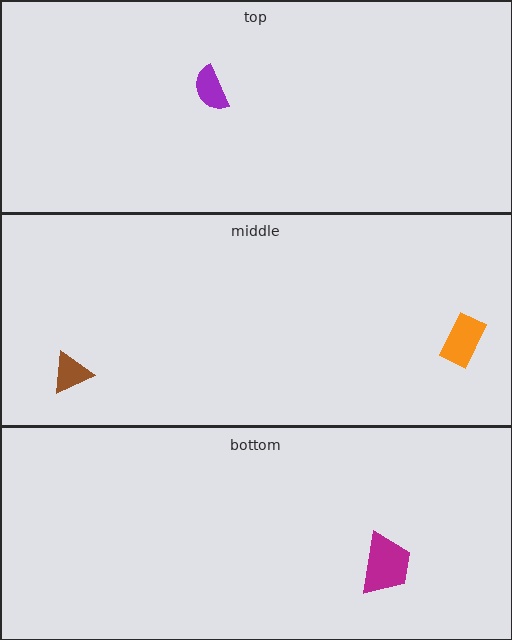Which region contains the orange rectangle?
The middle region.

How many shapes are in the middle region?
2.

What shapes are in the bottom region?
The magenta trapezoid.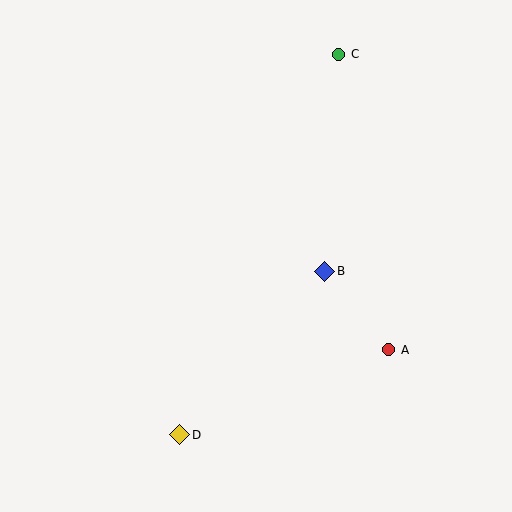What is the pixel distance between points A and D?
The distance between A and D is 226 pixels.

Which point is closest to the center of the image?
Point B at (325, 271) is closest to the center.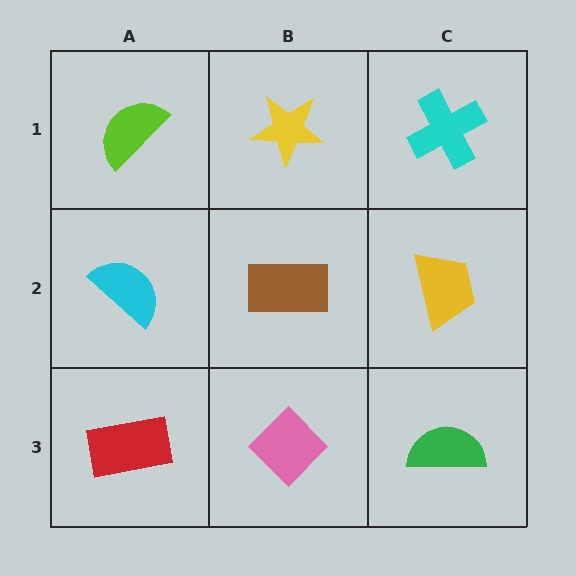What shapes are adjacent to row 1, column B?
A brown rectangle (row 2, column B), a lime semicircle (row 1, column A), a cyan cross (row 1, column C).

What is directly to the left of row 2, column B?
A cyan semicircle.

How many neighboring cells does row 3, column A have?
2.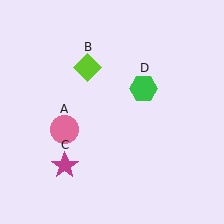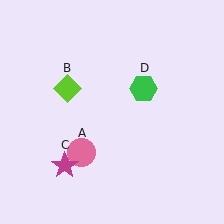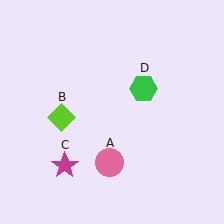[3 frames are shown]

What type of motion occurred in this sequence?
The pink circle (object A), lime diamond (object B) rotated counterclockwise around the center of the scene.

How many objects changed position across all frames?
2 objects changed position: pink circle (object A), lime diamond (object B).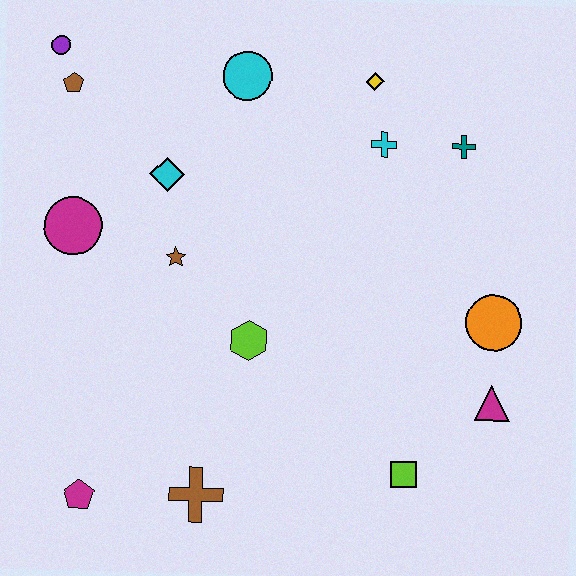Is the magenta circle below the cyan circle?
Yes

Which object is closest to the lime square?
The magenta triangle is closest to the lime square.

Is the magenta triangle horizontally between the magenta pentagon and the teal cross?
No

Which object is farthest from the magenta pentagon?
The teal cross is farthest from the magenta pentagon.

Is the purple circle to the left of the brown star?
Yes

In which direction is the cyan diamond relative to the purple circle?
The cyan diamond is below the purple circle.